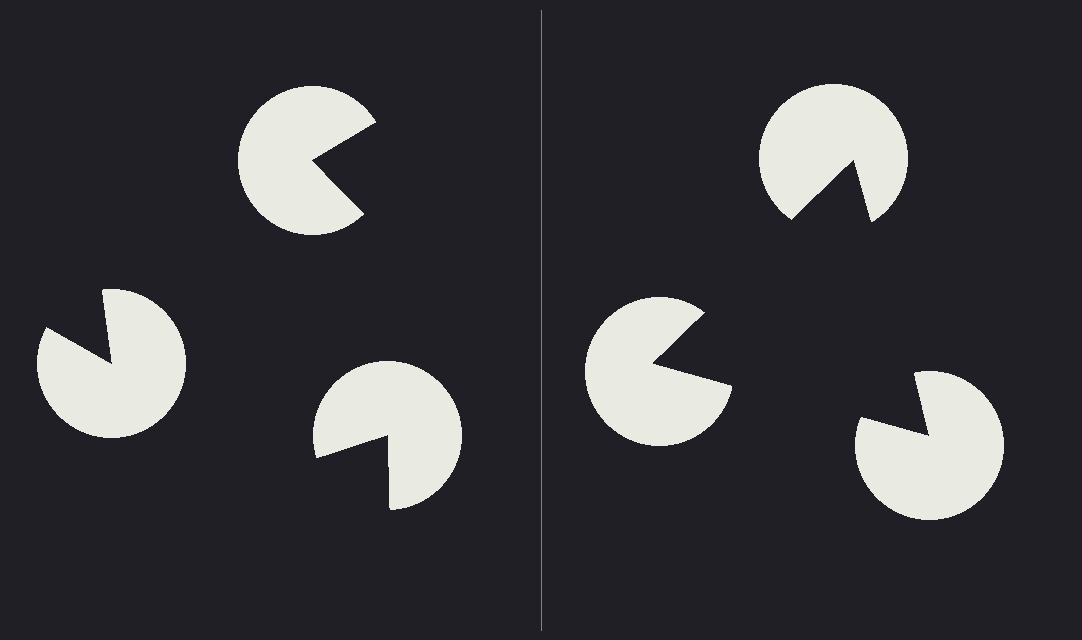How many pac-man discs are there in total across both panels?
6 — 3 on each side.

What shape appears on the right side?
An illusory triangle.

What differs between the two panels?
The pac-man discs are positioned identically on both sides; only the wedge orientations differ. On the right they align to a triangle; on the left they are misaligned.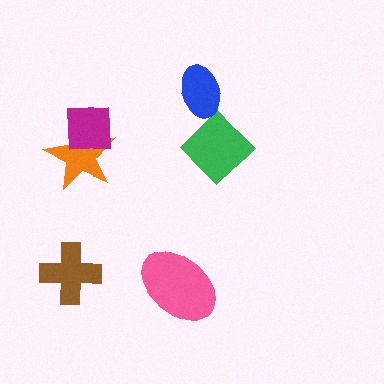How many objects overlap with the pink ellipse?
0 objects overlap with the pink ellipse.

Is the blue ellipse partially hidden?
No, no other shape covers it.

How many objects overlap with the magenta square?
1 object overlaps with the magenta square.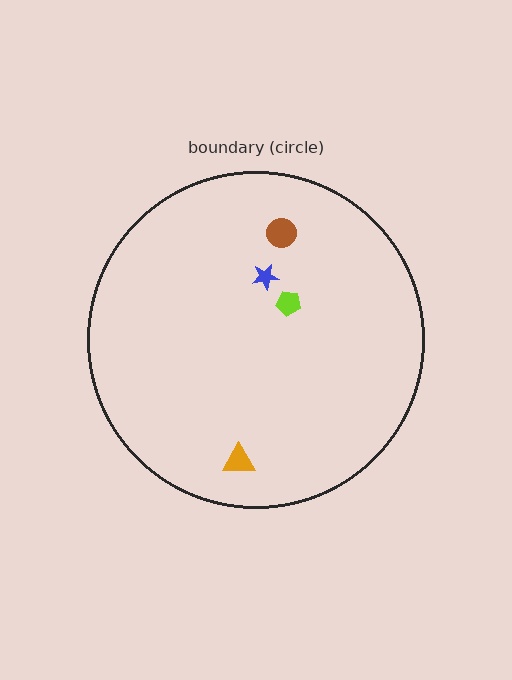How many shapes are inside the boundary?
4 inside, 0 outside.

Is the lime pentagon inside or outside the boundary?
Inside.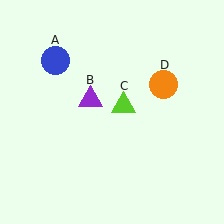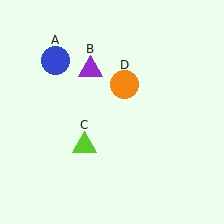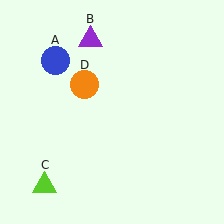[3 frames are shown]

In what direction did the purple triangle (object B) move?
The purple triangle (object B) moved up.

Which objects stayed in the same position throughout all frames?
Blue circle (object A) remained stationary.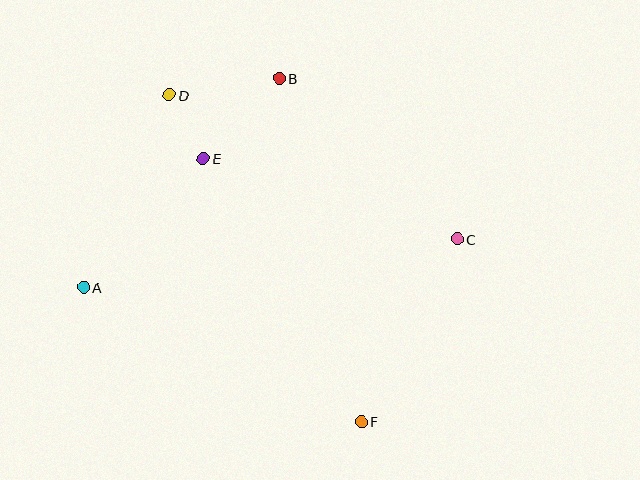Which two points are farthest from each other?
Points D and F are farthest from each other.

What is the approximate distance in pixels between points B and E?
The distance between B and E is approximately 110 pixels.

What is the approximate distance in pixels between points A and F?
The distance between A and F is approximately 309 pixels.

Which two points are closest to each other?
Points D and E are closest to each other.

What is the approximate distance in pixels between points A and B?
The distance between A and B is approximately 286 pixels.